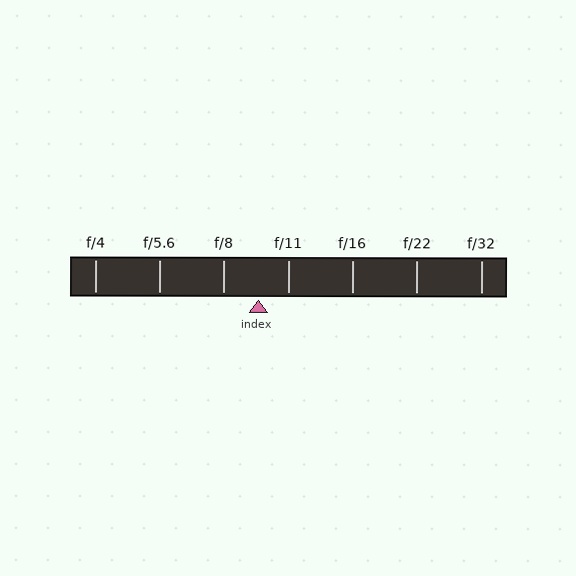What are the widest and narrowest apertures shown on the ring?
The widest aperture shown is f/4 and the narrowest is f/32.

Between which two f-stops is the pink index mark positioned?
The index mark is between f/8 and f/11.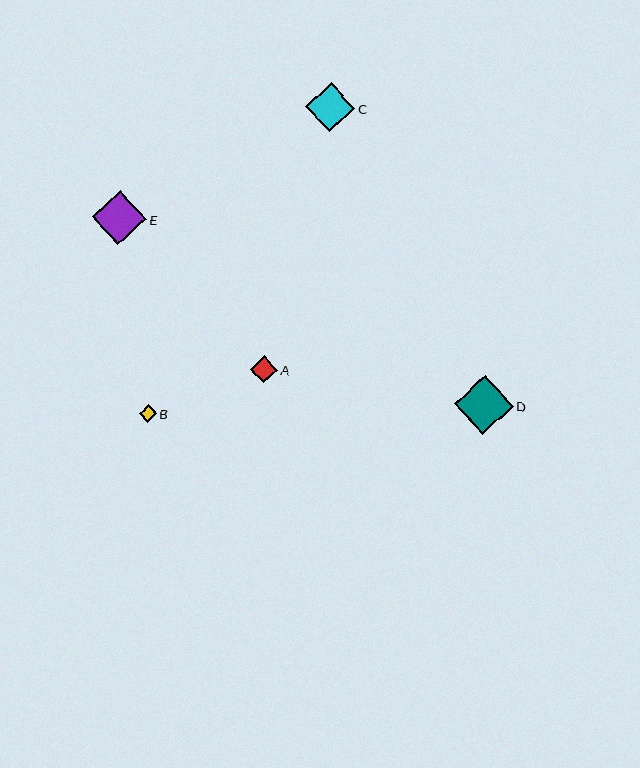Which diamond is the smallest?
Diamond B is the smallest with a size of approximately 17 pixels.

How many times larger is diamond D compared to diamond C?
Diamond D is approximately 1.2 times the size of diamond C.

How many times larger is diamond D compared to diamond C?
Diamond D is approximately 1.2 times the size of diamond C.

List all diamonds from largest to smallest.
From largest to smallest: D, E, C, A, B.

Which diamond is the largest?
Diamond D is the largest with a size of approximately 59 pixels.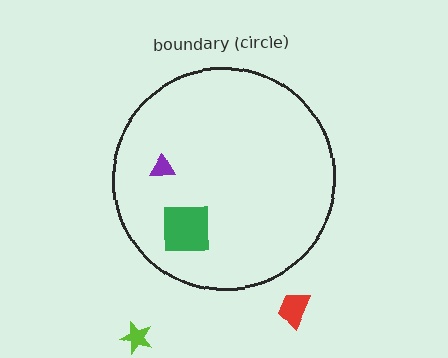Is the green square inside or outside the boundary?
Inside.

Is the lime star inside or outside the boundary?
Outside.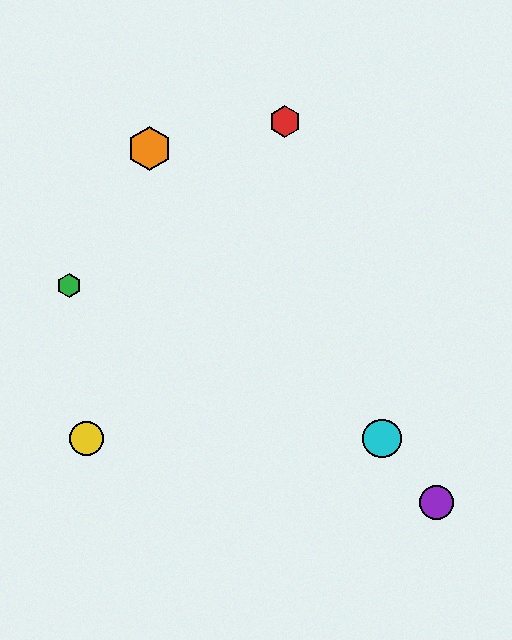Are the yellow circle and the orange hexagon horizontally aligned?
No, the yellow circle is at y≈438 and the orange hexagon is at y≈149.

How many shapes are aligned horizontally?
3 shapes (the blue hexagon, the yellow circle, the cyan circle) are aligned horizontally.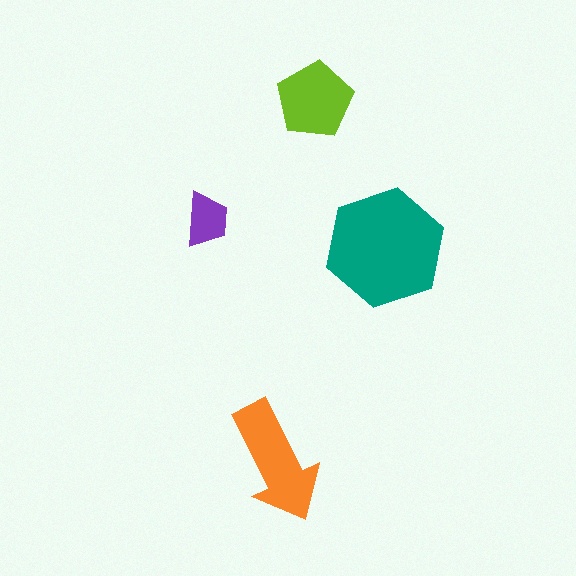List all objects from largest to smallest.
The teal hexagon, the orange arrow, the lime pentagon, the purple trapezoid.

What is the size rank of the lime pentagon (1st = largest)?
3rd.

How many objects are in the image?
There are 4 objects in the image.